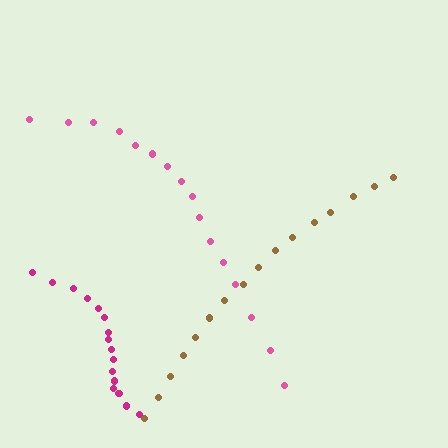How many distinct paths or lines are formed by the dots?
There are 3 distinct paths.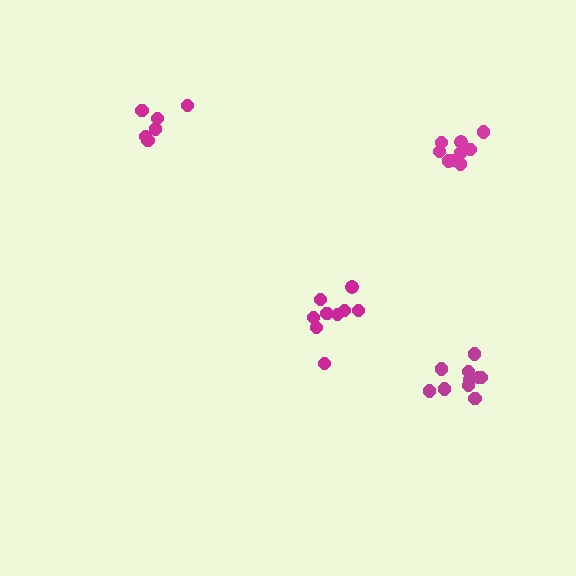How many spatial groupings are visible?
There are 4 spatial groupings.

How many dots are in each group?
Group 1: 10 dots, Group 2: 9 dots, Group 3: 6 dots, Group 4: 9 dots (34 total).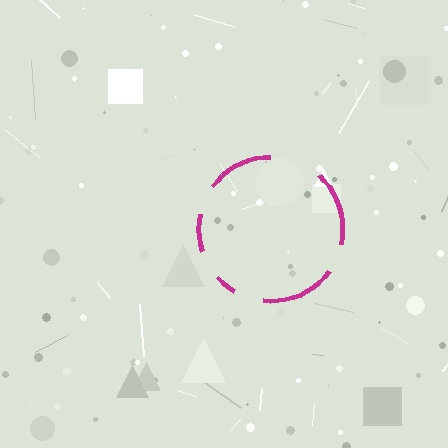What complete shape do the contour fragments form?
The contour fragments form a circle.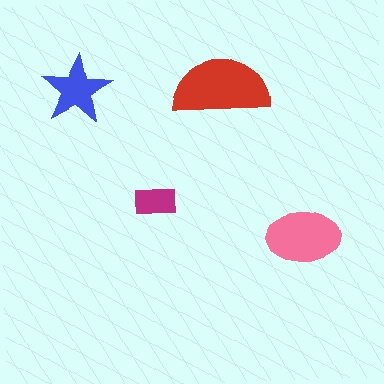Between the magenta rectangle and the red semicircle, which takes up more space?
The red semicircle.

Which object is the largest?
The red semicircle.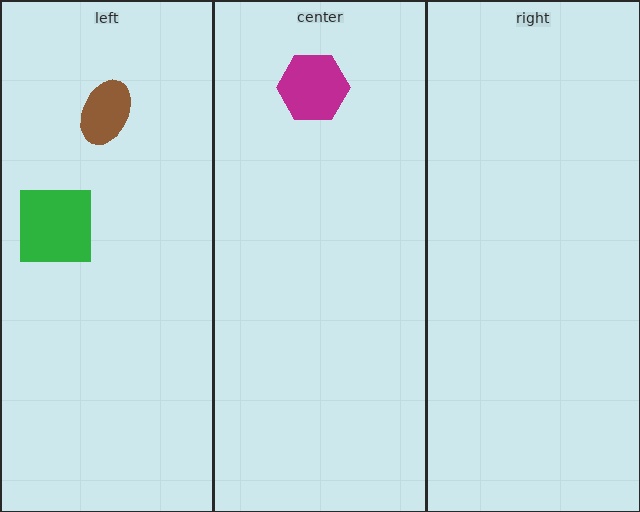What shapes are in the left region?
The green square, the brown ellipse.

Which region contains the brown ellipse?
The left region.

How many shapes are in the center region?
1.